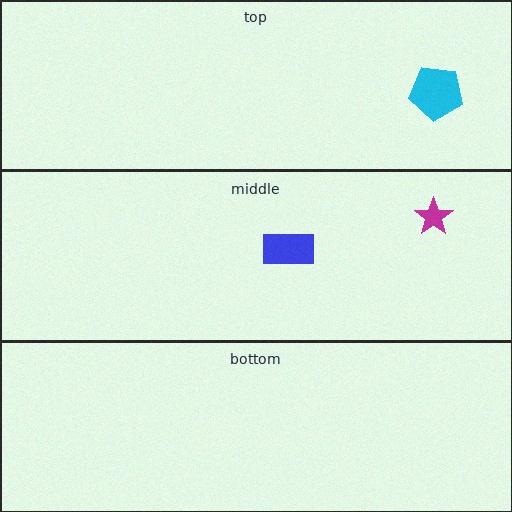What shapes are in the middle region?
The magenta star, the blue rectangle.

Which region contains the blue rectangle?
The middle region.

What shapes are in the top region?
The cyan pentagon.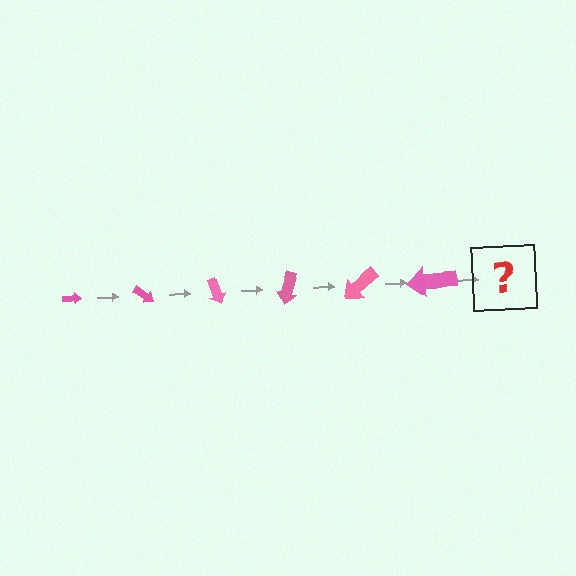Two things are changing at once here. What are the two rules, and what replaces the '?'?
The two rules are that the arrow grows larger each step and it rotates 35 degrees each step. The '?' should be an arrow, larger than the previous one and rotated 210 degrees from the start.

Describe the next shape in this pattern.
It should be an arrow, larger than the previous one and rotated 210 degrees from the start.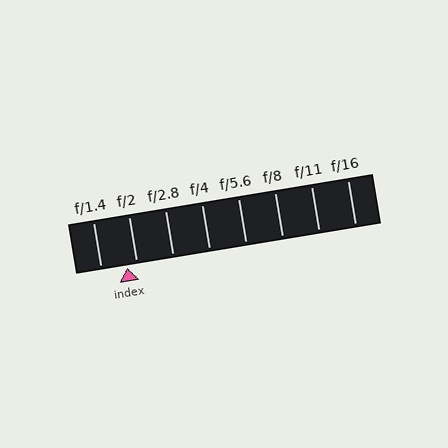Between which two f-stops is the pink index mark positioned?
The index mark is between f/1.4 and f/2.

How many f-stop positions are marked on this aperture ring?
There are 8 f-stop positions marked.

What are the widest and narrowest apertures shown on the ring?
The widest aperture shown is f/1.4 and the narrowest is f/16.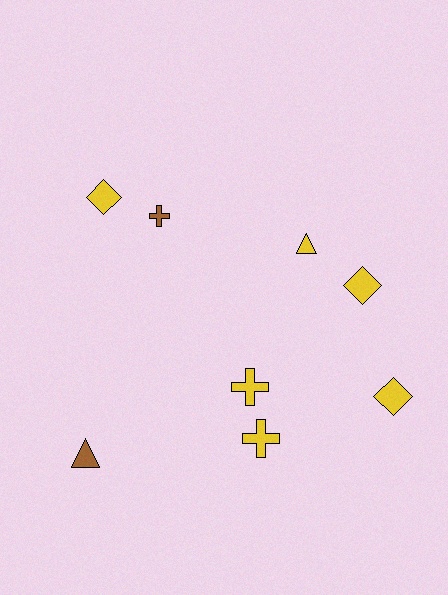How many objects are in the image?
There are 8 objects.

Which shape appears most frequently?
Cross, with 3 objects.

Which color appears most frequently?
Yellow, with 6 objects.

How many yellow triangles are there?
There is 1 yellow triangle.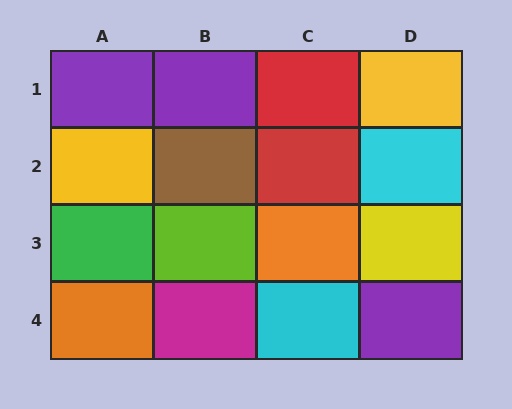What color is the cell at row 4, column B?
Magenta.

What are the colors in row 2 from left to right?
Yellow, brown, red, cyan.